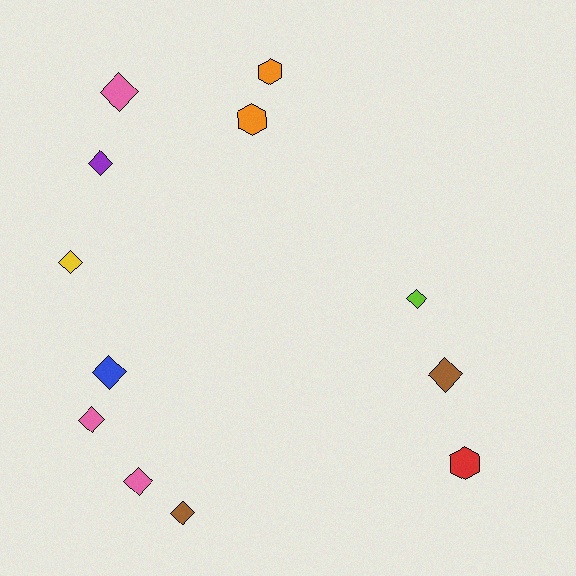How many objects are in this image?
There are 12 objects.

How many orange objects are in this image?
There are 2 orange objects.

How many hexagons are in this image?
There are 3 hexagons.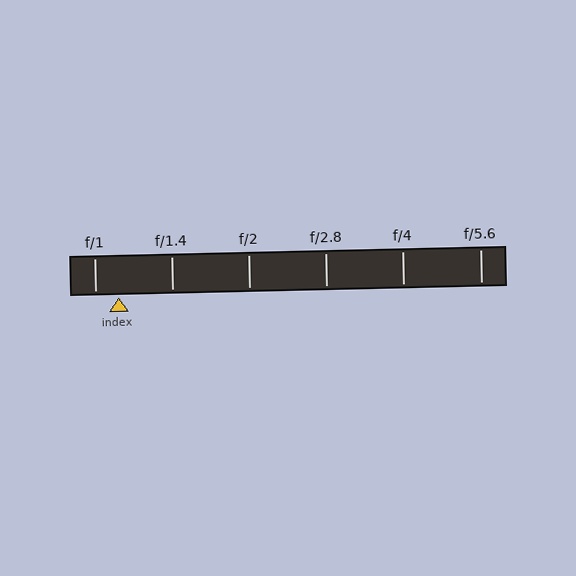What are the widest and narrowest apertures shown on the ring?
The widest aperture shown is f/1 and the narrowest is f/5.6.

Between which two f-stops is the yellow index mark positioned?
The index mark is between f/1 and f/1.4.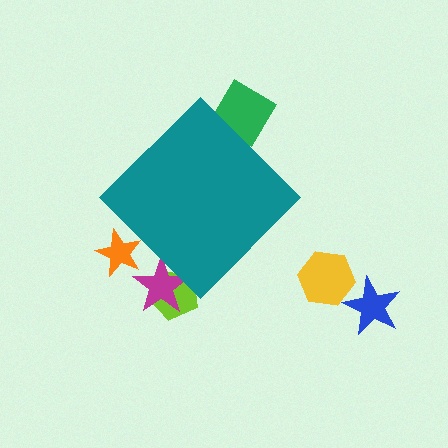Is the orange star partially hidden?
Yes, the orange star is partially hidden behind the teal diamond.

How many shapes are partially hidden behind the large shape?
4 shapes are partially hidden.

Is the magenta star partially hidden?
Yes, the magenta star is partially hidden behind the teal diamond.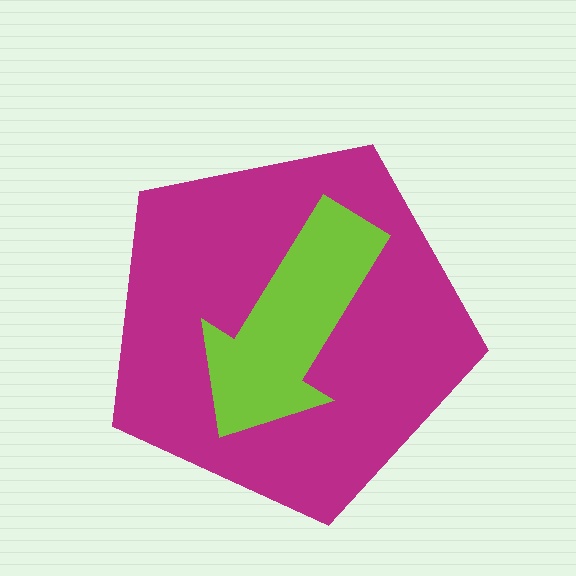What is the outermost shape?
The magenta pentagon.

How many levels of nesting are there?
2.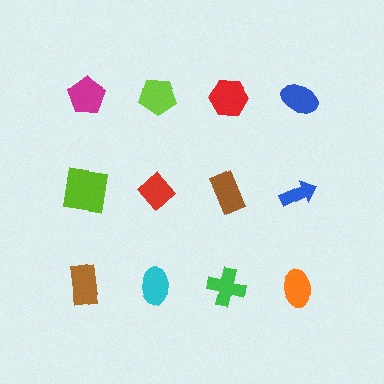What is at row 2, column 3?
A brown rectangle.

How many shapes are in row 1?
4 shapes.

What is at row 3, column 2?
A cyan ellipse.